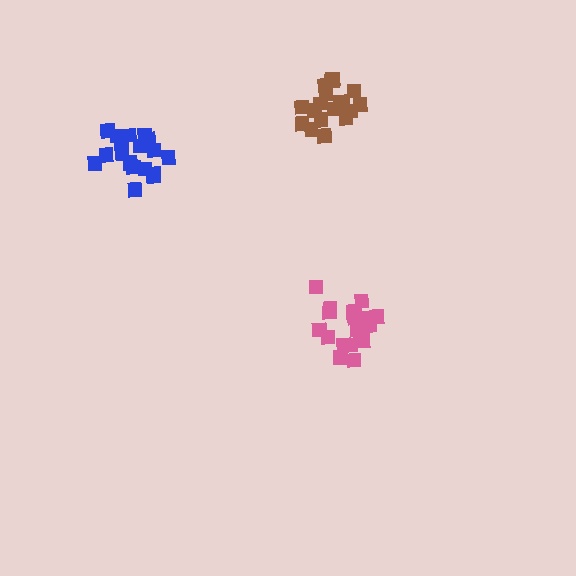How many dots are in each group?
Group 1: 19 dots, Group 2: 18 dots, Group 3: 18 dots (55 total).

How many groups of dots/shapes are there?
There are 3 groups.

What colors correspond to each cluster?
The clusters are colored: pink, brown, blue.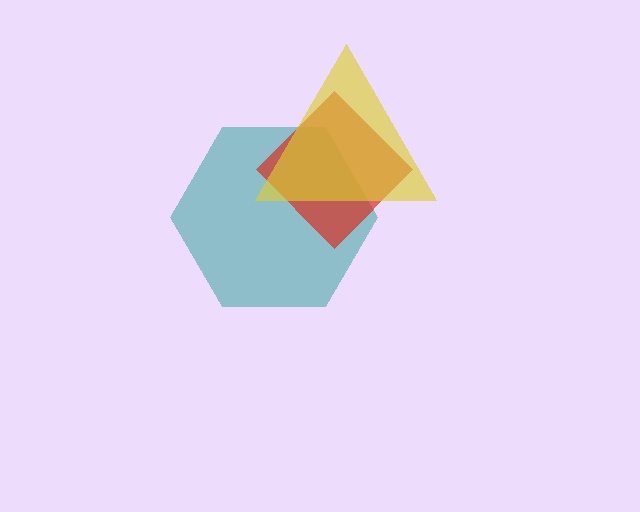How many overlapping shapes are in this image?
There are 3 overlapping shapes in the image.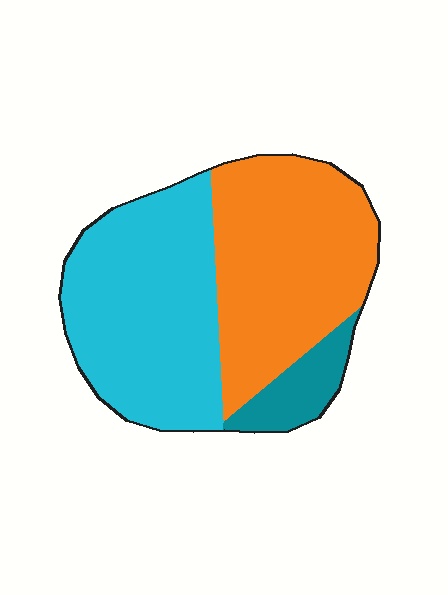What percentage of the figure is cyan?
Cyan takes up about one half (1/2) of the figure.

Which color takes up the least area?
Teal, at roughly 10%.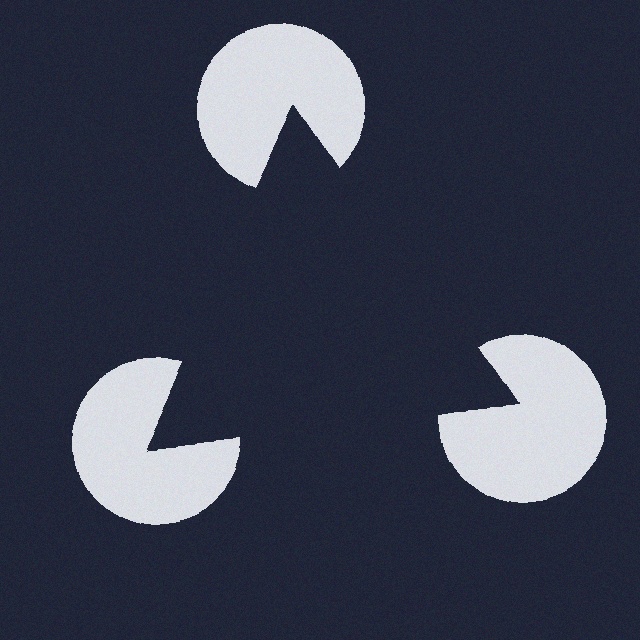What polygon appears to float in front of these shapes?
An illusory triangle — its edges are inferred from the aligned wedge cuts in the pac-man discs, not physically drawn.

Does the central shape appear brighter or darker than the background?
It typically appears slightly darker than the background, even though no actual brightness change is drawn.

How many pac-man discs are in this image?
There are 3 — one at each vertex of the illusory triangle.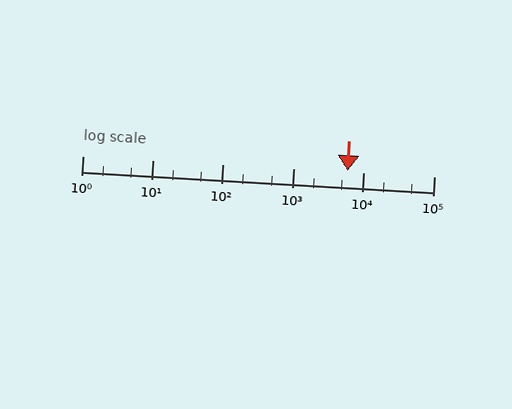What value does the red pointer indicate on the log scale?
The pointer indicates approximately 6000.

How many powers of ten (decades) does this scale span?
The scale spans 5 decades, from 1 to 100000.